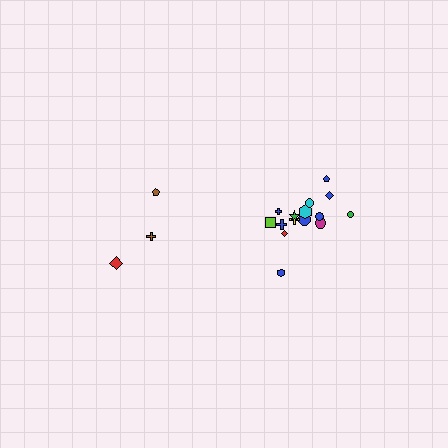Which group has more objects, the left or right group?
The right group.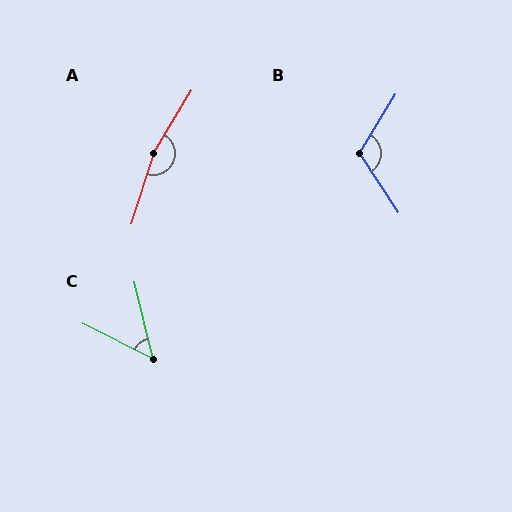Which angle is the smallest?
C, at approximately 50 degrees.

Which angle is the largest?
A, at approximately 166 degrees.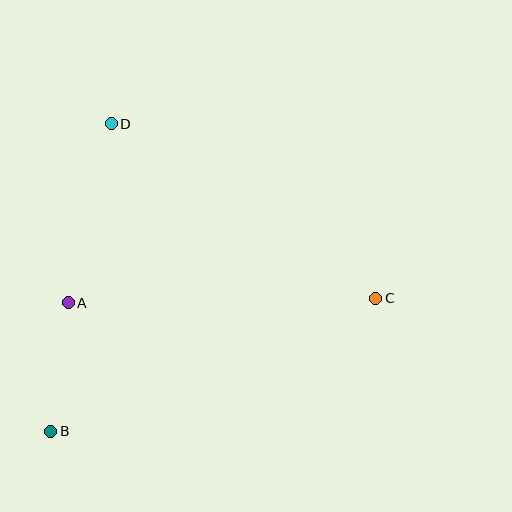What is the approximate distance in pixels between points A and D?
The distance between A and D is approximately 184 pixels.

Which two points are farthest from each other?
Points B and C are farthest from each other.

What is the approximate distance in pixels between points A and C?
The distance between A and C is approximately 307 pixels.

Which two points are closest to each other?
Points A and B are closest to each other.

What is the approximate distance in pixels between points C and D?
The distance between C and D is approximately 317 pixels.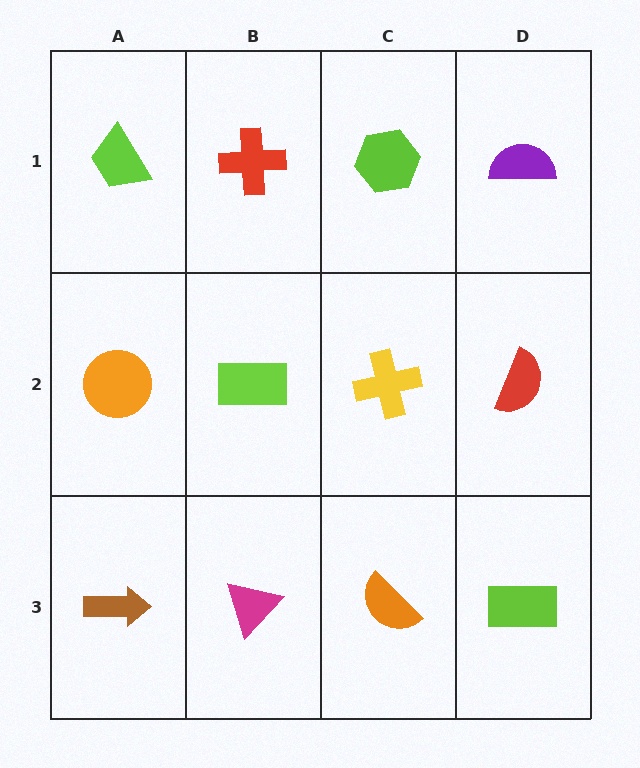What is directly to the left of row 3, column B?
A brown arrow.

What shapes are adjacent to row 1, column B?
A lime rectangle (row 2, column B), a lime trapezoid (row 1, column A), a lime hexagon (row 1, column C).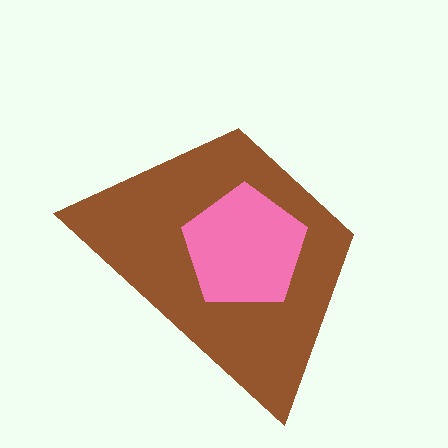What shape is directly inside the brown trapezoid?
The pink pentagon.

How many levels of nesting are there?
2.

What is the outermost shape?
The brown trapezoid.